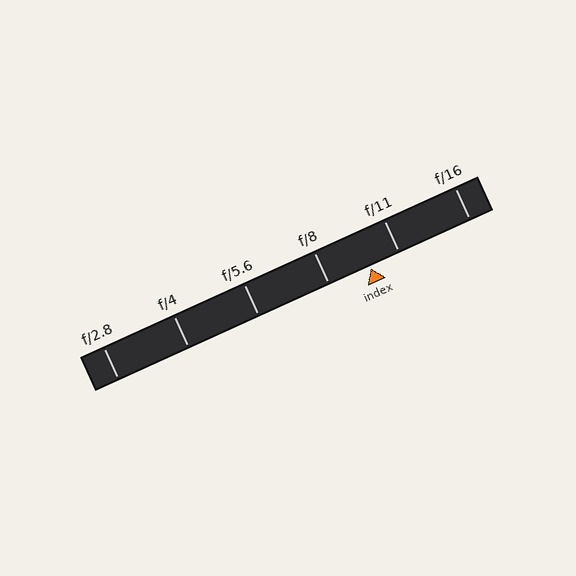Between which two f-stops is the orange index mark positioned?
The index mark is between f/8 and f/11.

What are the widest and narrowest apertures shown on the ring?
The widest aperture shown is f/2.8 and the narrowest is f/16.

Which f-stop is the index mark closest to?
The index mark is closest to f/11.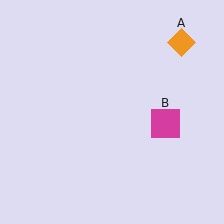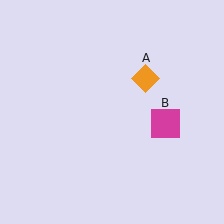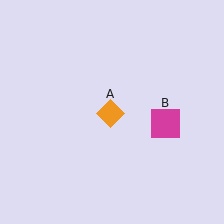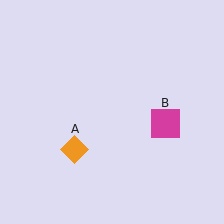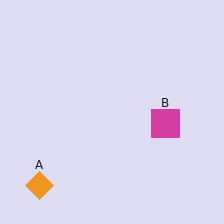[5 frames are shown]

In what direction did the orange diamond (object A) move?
The orange diamond (object A) moved down and to the left.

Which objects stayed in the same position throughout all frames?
Magenta square (object B) remained stationary.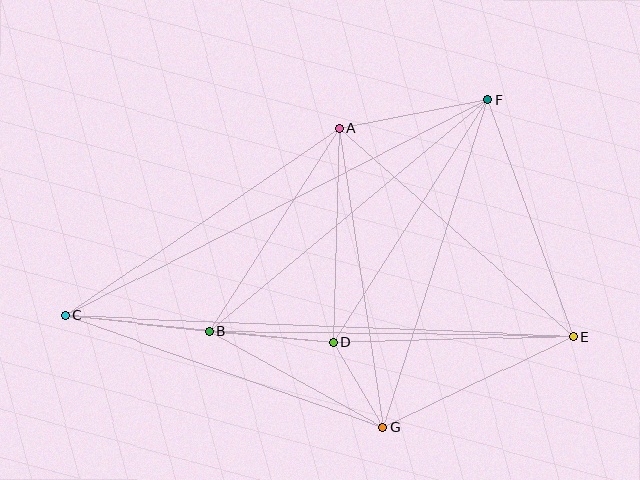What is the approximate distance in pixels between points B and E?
The distance between B and E is approximately 364 pixels.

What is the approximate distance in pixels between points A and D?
The distance between A and D is approximately 214 pixels.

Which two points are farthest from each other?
Points C and E are farthest from each other.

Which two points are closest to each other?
Points D and G are closest to each other.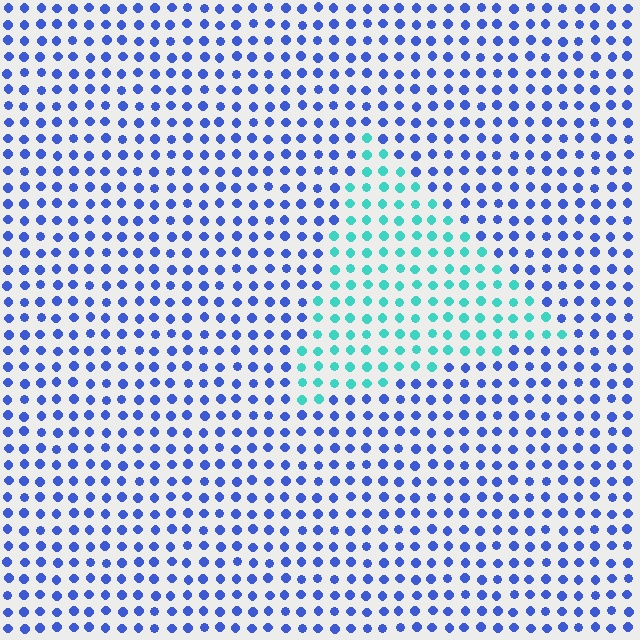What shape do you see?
I see a triangle.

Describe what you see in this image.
The image is filled with small blue elements in a uniform arrangement. A triangle-shaped region is visible where the elements are tinted to a slightly different hue, forming a subtle color boundary.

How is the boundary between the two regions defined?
The boundary is defined purely by a slight shift in hue (about 57 degrees). Spacing, size, and orientation are identical on both sides.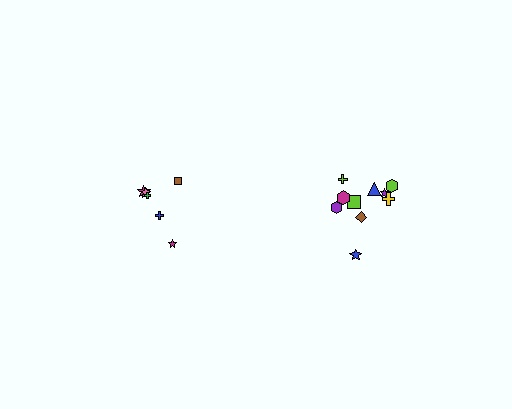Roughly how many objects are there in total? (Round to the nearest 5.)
Roughly 15 objects in total.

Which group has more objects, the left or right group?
The right group.